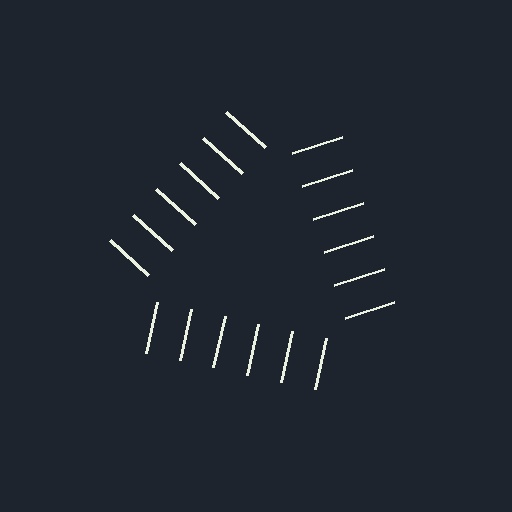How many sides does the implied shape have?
3 sides — the line-ends trace a triangle.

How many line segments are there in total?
18 — 6 along each of the 3 edges.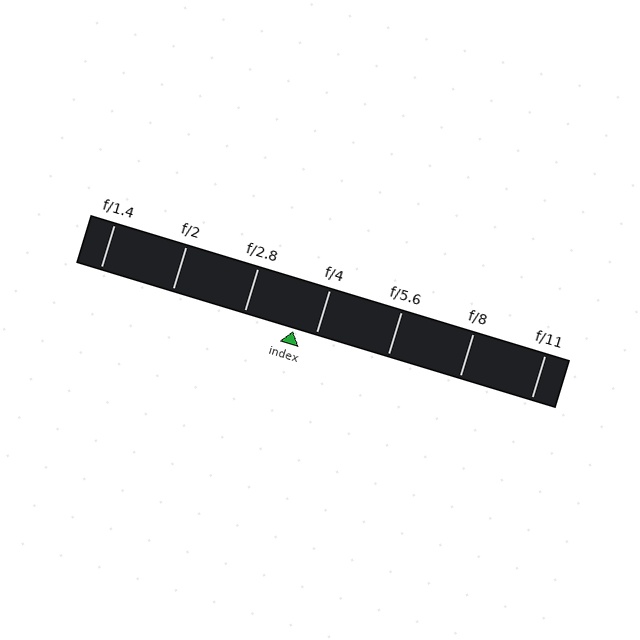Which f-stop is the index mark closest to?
The index mark is closest to f/4.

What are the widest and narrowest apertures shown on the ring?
The widest aperture shown is f/1.4 and the narrowest is f/11.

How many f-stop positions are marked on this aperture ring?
There are 7 f-stop positions marked.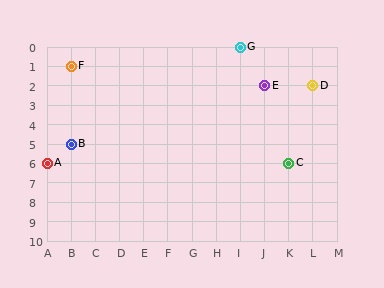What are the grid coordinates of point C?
Point C is at grid coordinates (K, 6).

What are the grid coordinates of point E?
Point E is at grid coordinates (J, 2).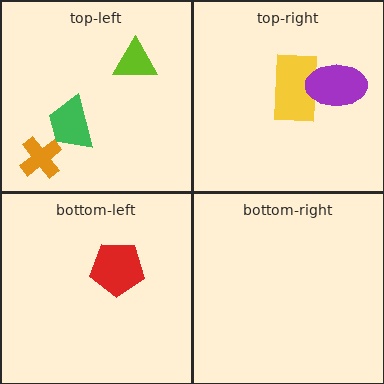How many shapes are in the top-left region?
3.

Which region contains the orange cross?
The top-left region.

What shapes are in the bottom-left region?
The red pentagon.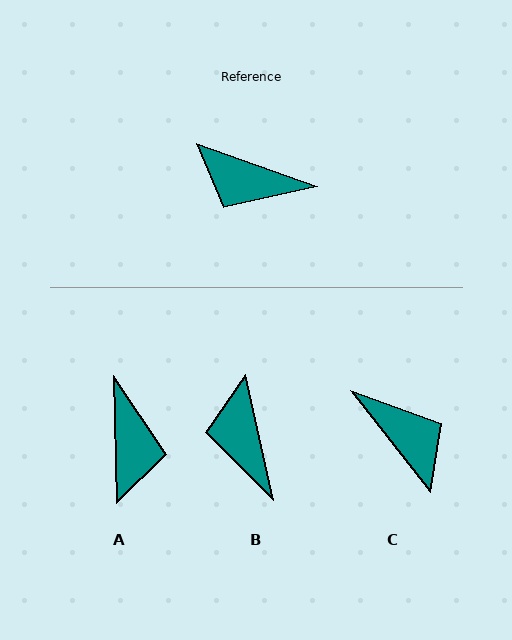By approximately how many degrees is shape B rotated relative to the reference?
Approximately 57 degrees clockwise.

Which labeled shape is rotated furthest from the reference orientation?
C, about 148 degrees away.